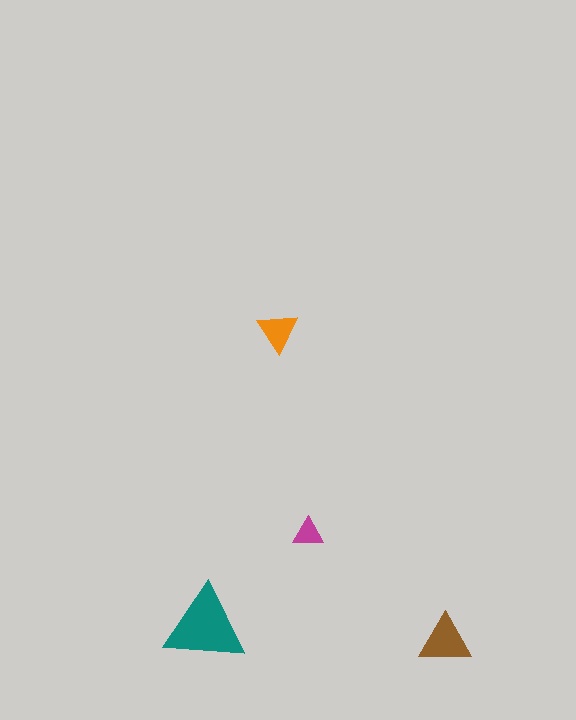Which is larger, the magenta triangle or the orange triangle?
The orange one.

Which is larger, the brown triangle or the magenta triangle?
The brown one.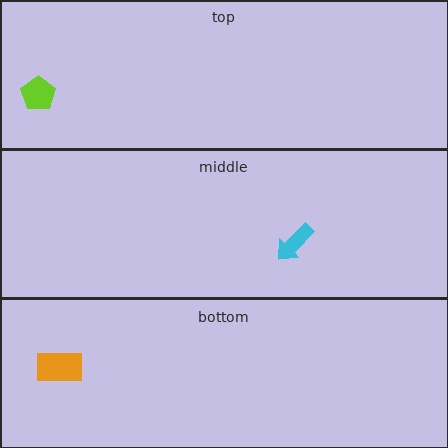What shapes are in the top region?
The lime pentagon.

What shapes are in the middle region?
The cyan arrow.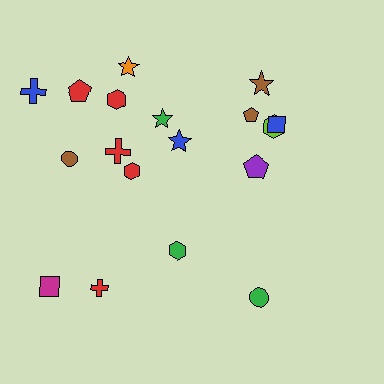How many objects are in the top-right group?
There are 6 objects.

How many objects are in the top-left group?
There are 8 objects.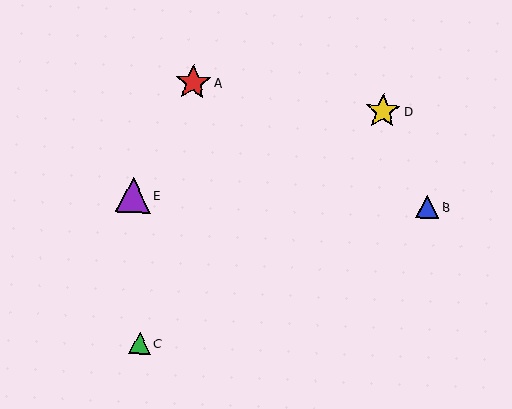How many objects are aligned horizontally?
2 objects (B, E) are aligned horizontally.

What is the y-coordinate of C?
Object C is at y≈343.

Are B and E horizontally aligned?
Yes, both are at y≈207.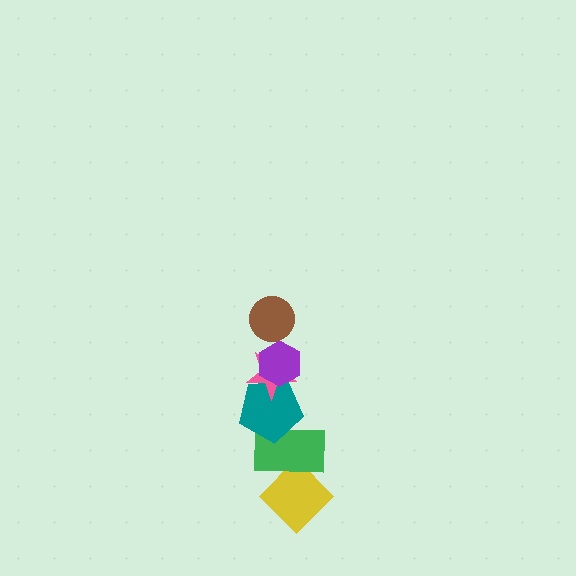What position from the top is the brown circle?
The brown circle is 1st from the top.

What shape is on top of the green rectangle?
The teal pentagon is on top of the green rectangle.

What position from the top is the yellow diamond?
The yellow diamond is 6th from the top.